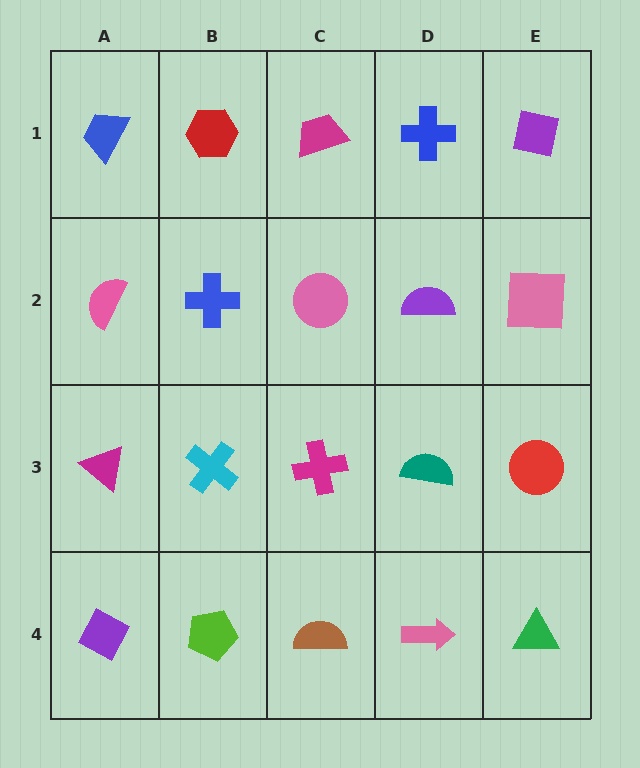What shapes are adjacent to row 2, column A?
A blue trapezoid (row 1, column A), a magenta triangle (row 3, column A), a blue cross (row 2, column B).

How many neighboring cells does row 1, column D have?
3.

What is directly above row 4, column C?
A magenta cross.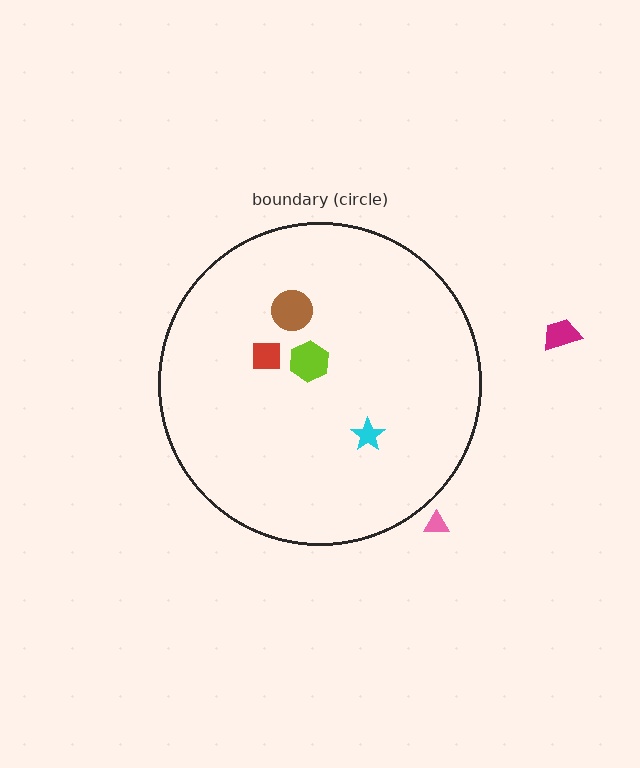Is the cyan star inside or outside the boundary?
Inside.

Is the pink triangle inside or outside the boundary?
Outside.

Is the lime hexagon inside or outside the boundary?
Inside.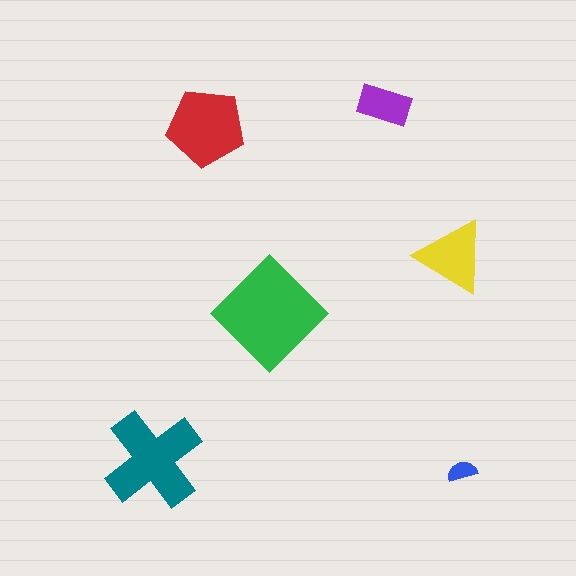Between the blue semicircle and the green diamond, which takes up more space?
The green diamond.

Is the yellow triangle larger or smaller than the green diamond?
Smaller.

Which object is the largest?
The green diamond.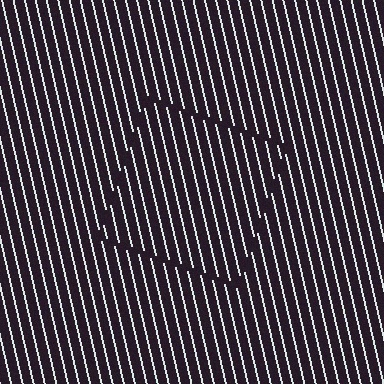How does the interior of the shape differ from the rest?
The interior of the shape contains the same grating, shifted by half a period — the contour is defined by the phase discontinuity where line-ends from the inner and outer gratings abut.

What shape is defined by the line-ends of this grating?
An illusory square. The interior of the shape contains the same grating, shifted by half a period — the contour is defined by the phase discontinuity where line-ends from the inner and outer gratings abut.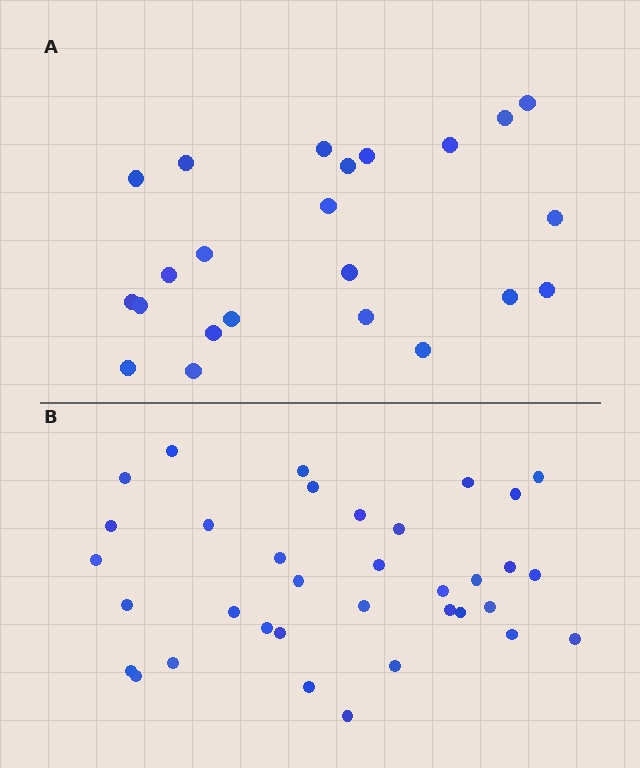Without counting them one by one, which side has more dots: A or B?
Region B (the bottom region) has more dots.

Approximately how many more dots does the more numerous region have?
Region B has roughly 12 or so more dots than region A.